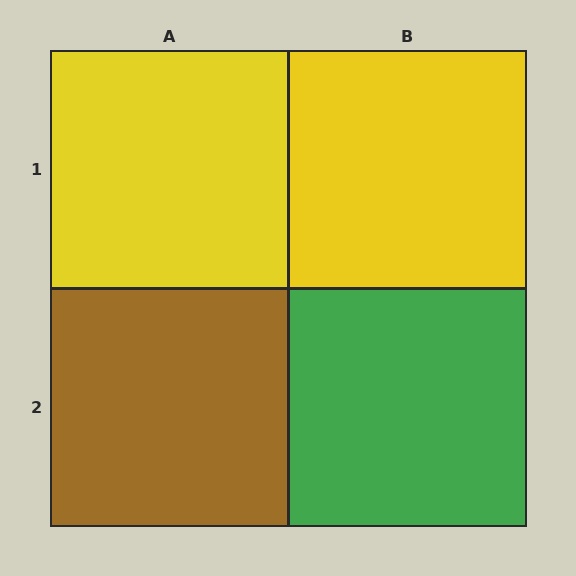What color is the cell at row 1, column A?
Yellow.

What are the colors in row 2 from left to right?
Brown, green.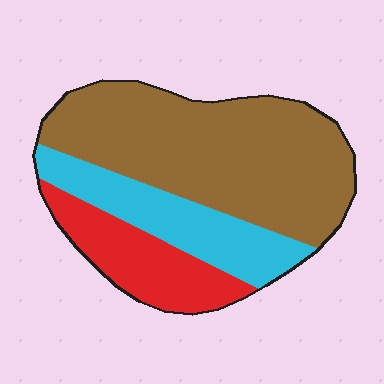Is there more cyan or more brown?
Brown.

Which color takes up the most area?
Brown, at roughly 55%.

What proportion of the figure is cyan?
Cyan takes up about one quarter (1/4) of the figure.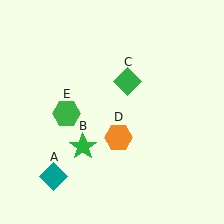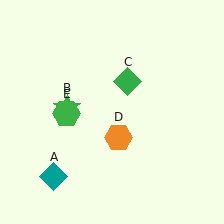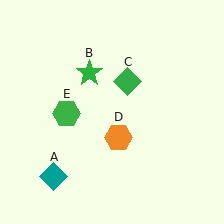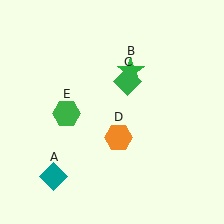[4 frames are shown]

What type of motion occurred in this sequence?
The green star (object B) rotated clockwise around the center of the scene.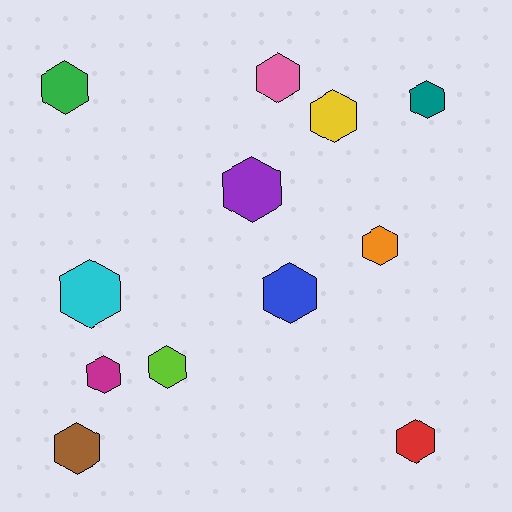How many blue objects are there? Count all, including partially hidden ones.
There is 1 blue object.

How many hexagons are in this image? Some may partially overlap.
There are 12 hexagons.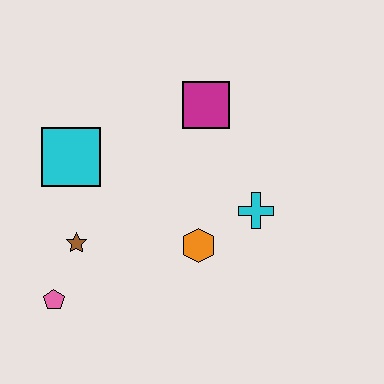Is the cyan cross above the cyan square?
No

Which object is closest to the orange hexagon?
The cyan cross is closest to the orange hexagon.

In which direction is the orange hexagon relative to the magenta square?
The orange hexagon is below the magenta square.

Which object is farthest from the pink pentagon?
The magenta square is farthest from the pink pentagon.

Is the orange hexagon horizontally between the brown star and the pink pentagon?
No